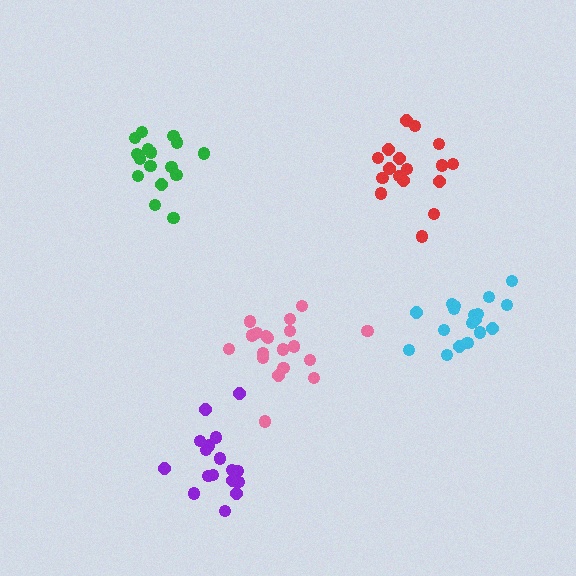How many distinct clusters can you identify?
There are 5 distinct clusters.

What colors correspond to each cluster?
The clusters are colored: pink, green, purple, red, cyan.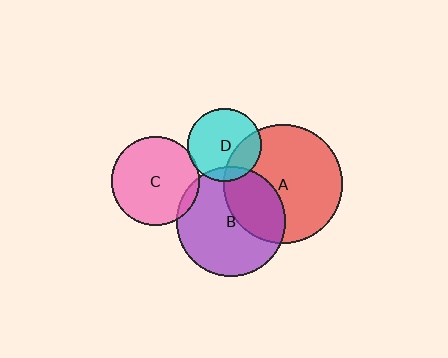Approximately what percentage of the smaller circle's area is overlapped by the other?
Approximately 35%.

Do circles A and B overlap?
Yes.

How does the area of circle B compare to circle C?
Approximately 1.5 times.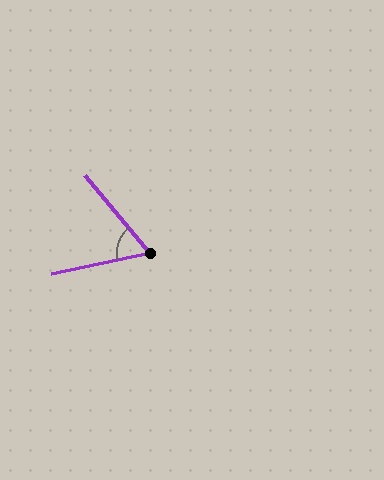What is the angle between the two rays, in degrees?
Approximately 62 degrees.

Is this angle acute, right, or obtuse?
It is acute.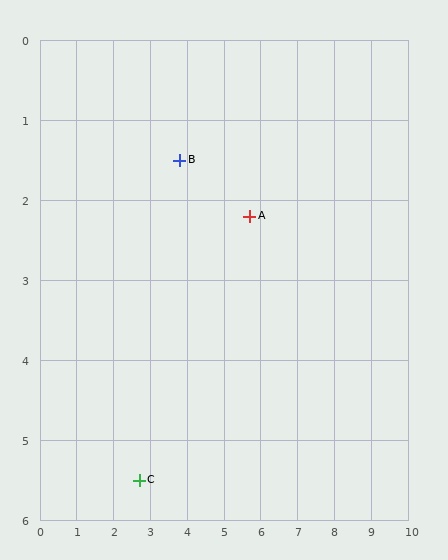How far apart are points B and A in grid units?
Points B and A are about 2.0 grid units apart.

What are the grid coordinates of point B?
Point B is at approximately (3.8, 1.5).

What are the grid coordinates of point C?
Point C is at approximately (2.7, 5.5).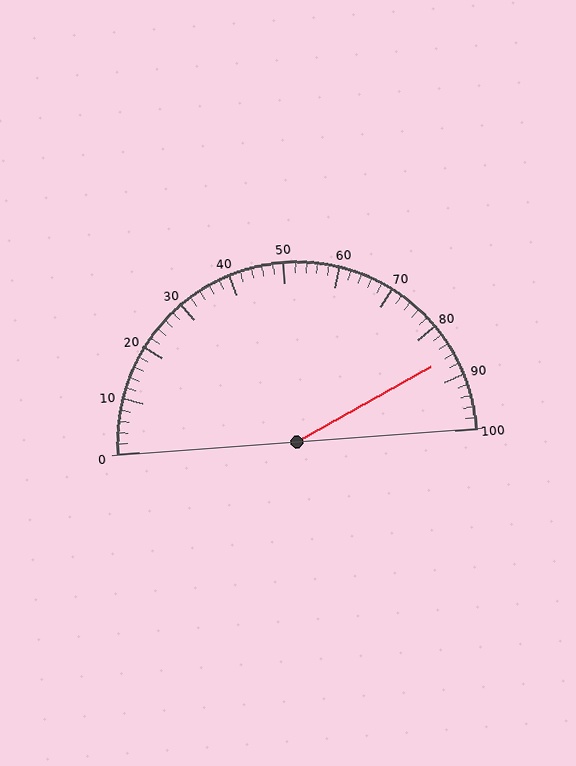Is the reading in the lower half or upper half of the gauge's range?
The reading is in the upper half of the range (0 to 100).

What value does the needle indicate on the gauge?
The needle indicates approximately 86.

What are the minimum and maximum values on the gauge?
The gauge ranges from 0 to 100.